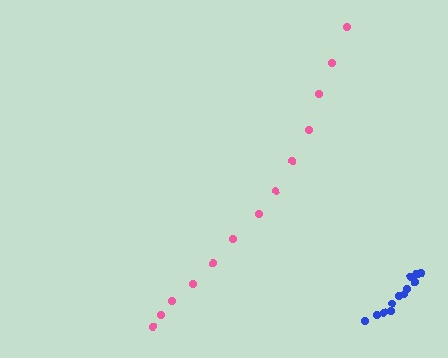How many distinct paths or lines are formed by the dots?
There are 2 distinct paths.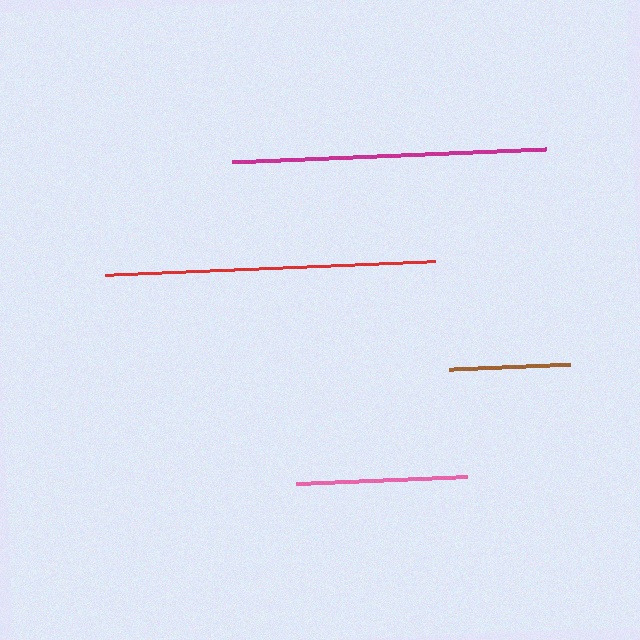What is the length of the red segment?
The red segment is approximately 330 pixels long.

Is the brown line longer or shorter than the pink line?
The pink line is longer than the brown line.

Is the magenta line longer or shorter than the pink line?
The magenta line is longer than the pink line.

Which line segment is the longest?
The red line is the longest at approximately 330 pixels.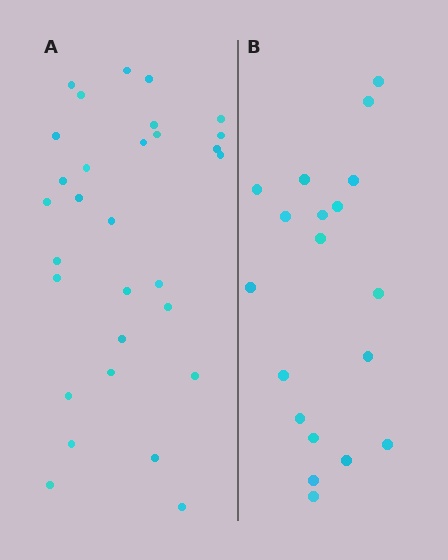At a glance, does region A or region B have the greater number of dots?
Region A (the left region) has more dots.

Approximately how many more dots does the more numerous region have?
Region A has roughly 12 or so more dots than region B.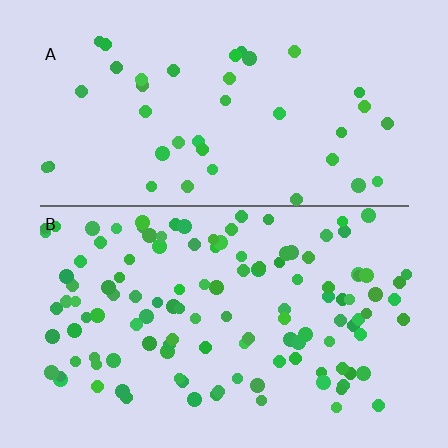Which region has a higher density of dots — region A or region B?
B (the bottom).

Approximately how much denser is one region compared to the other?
Approximately 2.9× — region B over region A.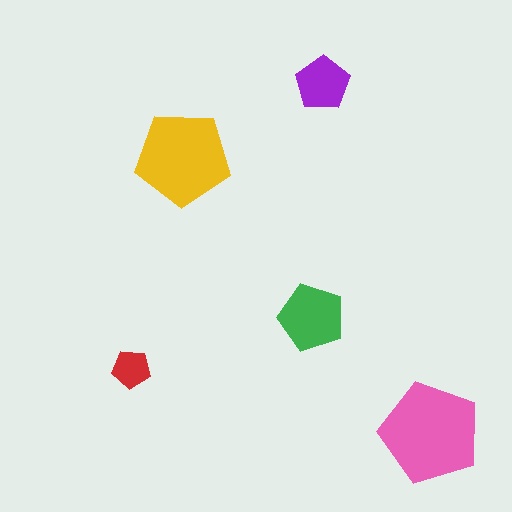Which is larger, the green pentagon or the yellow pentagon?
The yellow one.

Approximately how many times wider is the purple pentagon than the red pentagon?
About 1.5 times wider.